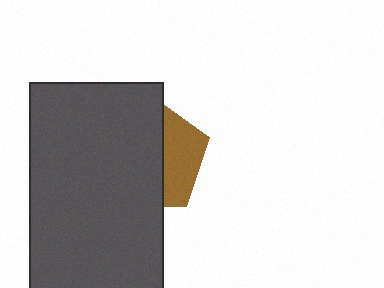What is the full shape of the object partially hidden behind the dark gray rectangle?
The partially hidden object is a brown pentagon.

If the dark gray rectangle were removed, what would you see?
You would see the complete brown pentagon.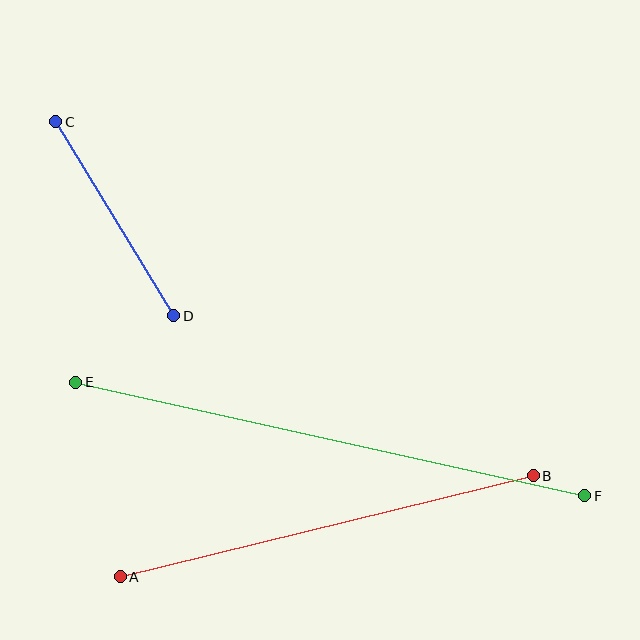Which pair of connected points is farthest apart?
Points E and F are farthest apart.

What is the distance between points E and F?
The distance is approximately 522 pixels.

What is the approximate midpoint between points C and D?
The midpoint is at approximately (115, 219) pixels.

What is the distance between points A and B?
The distance is approximately 426 pixels.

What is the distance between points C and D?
The distance is approximately 227 pixels.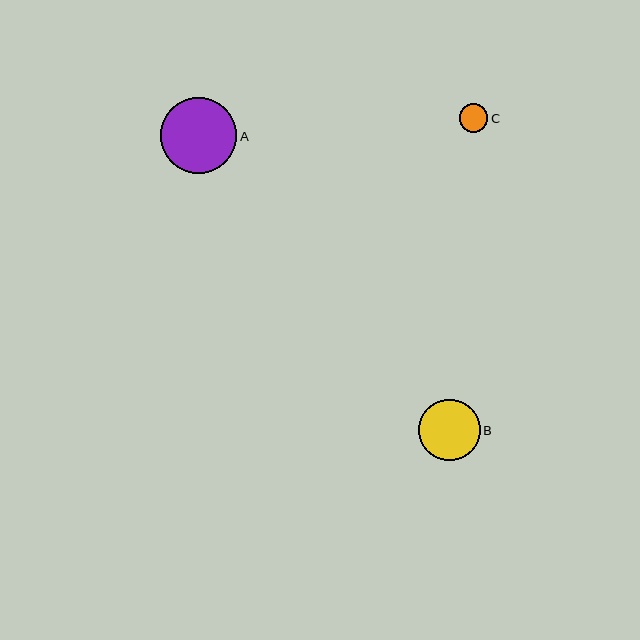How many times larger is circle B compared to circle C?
Circle B is approximately 2.2 times the size of circle C.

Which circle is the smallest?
Circle C is the smallest with a size of approximately 28 pixels.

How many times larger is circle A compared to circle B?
Circle A is approximately 1.2 times the size of circle B.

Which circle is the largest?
Circle A is the largest with a size of approximately 77 pixels.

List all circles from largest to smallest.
From largest to smallest: A, B, C.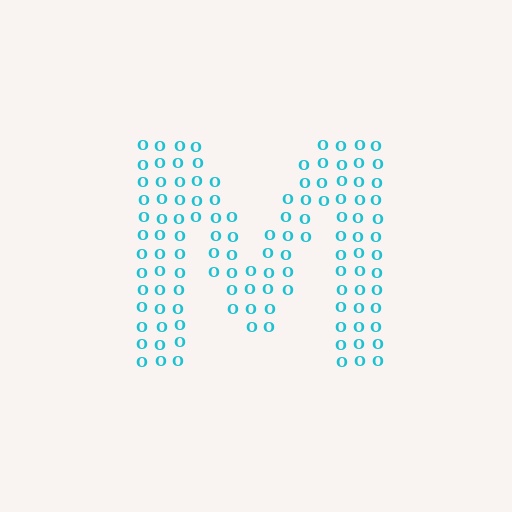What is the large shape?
The large shape is the letter M.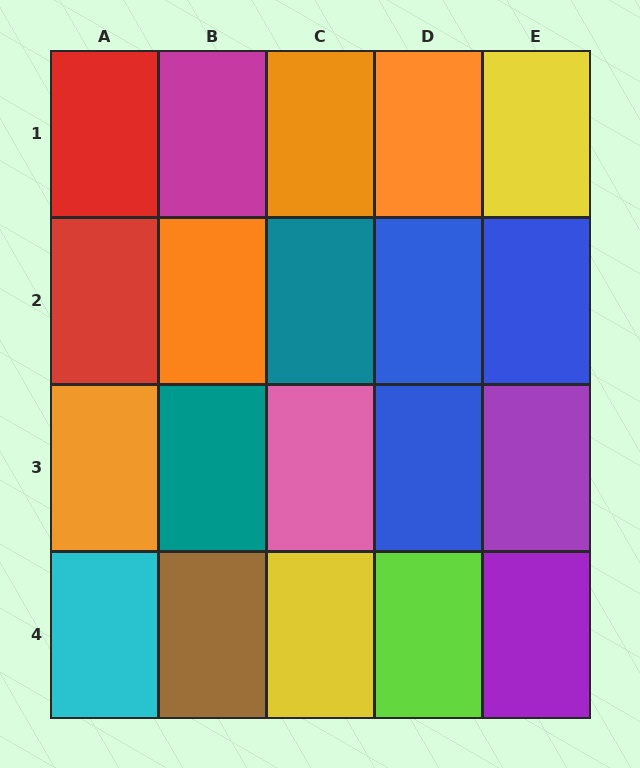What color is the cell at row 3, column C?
Pink.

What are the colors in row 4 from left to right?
Cyan, brown, yellow, lime, purple.